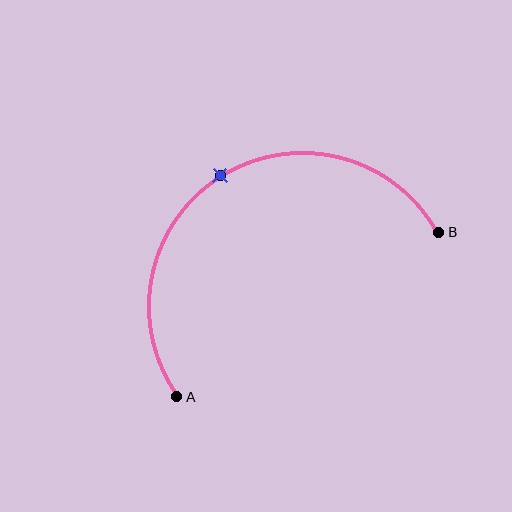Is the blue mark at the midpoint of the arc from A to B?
Yes. The blue mark lies on the arc at equal arc-length from both A and B — it is the arc midpoint.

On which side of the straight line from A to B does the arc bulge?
The arc bulges above the straight line connecting A and B.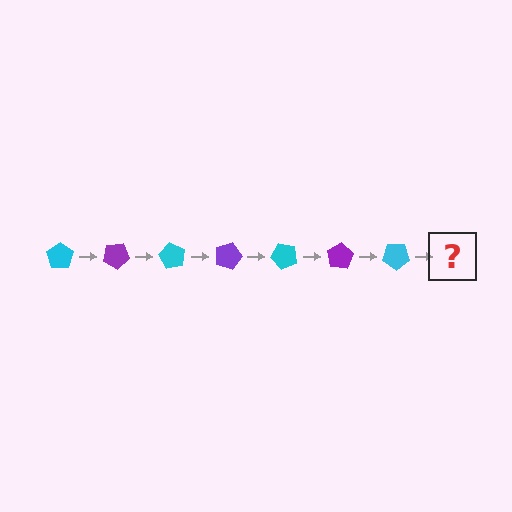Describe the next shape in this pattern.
It should be a purple pentagon, rotated 210 degrees from the start.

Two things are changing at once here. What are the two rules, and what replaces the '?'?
The two rules are that it rotates 30 degrees each step and the color cycles through cyan and purple. The '?' should be a purple pentagon, rotated 210 degrees from the start.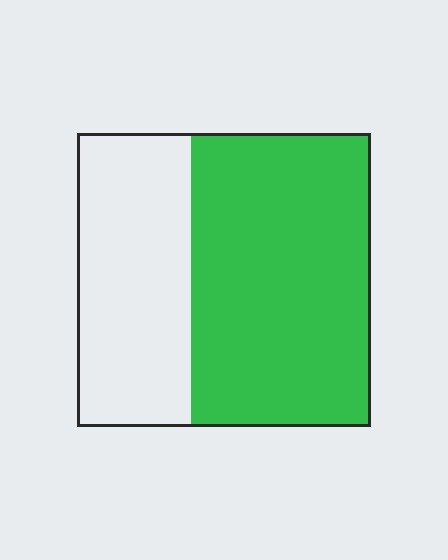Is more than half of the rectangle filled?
Yes.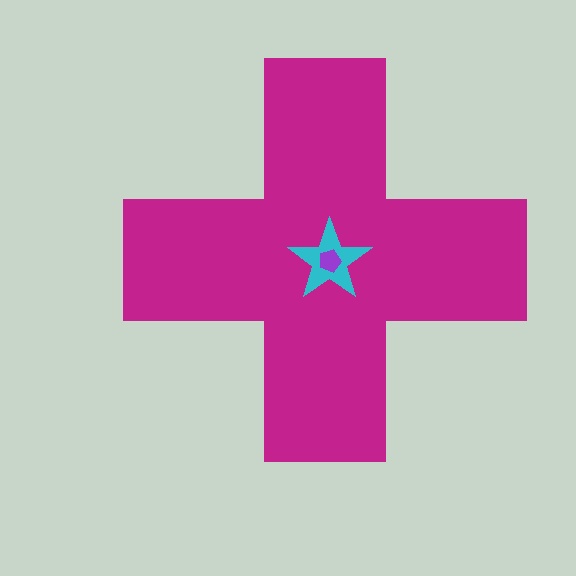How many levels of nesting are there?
3.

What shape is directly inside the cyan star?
The purple pentagon.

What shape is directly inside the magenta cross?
The cyan star.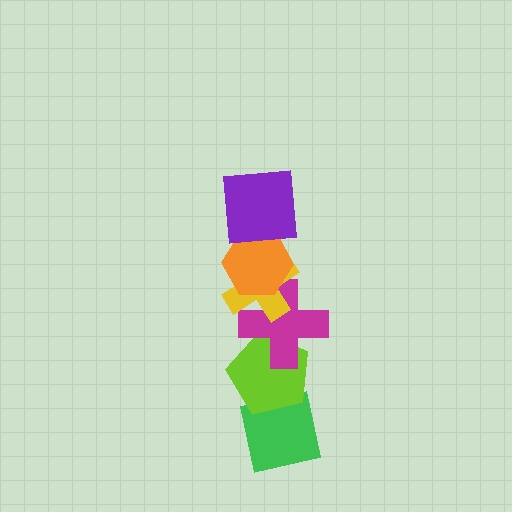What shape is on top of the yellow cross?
The orange hexagon is on top of the yellow cross.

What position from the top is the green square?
The green square is 6th from the top.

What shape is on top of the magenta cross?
The yellow cross is on top of the magenta cross.